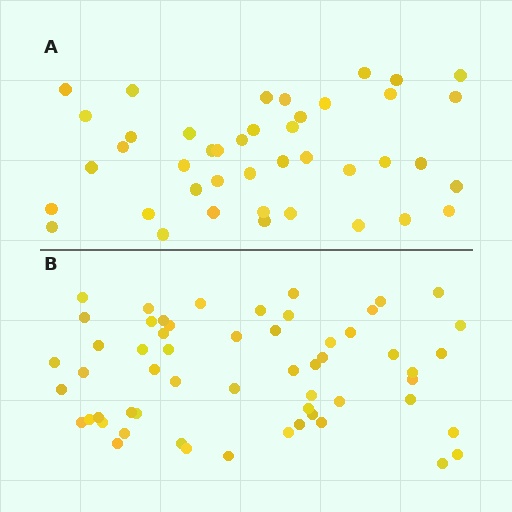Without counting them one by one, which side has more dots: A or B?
Region B (the bottom region) has more dots.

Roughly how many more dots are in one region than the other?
Region B has approximately 15 more dots than region A.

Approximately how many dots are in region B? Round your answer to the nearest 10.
About 60 dots. (The exact count is 57, which rounds to 60.)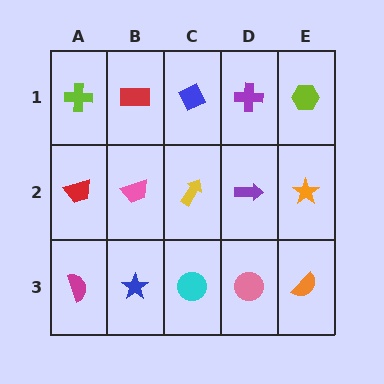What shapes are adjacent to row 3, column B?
A pink trapezoid (row 2, column B), a magenta semicircle (row 3, column A), a cyan circle (row 3, column C).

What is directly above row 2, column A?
A lime cross.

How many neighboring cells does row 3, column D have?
3.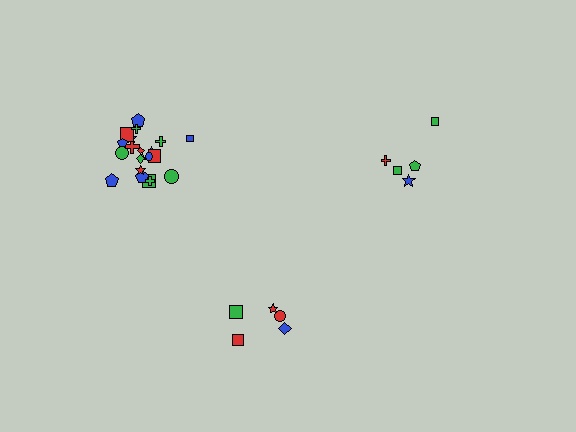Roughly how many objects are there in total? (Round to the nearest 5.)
Roughly 30 objects in total.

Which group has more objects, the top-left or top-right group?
The top-left group.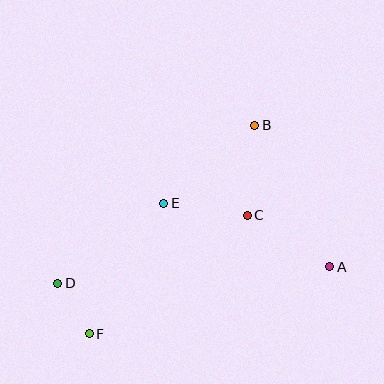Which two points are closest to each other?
Points D and F are closest to each other.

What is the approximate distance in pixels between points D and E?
The distance between D and E is approximately 133 pixels.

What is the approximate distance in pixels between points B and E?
The distance between B and E is approximately 120 pixels.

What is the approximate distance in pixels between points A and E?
The distance between A and E is approximately 178 pixels.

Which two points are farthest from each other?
Points A and D are farthest from each other.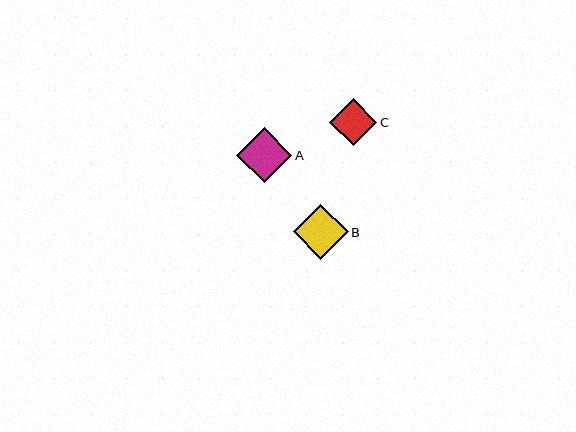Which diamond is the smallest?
Diamond C is the smallest with a size of approximately 48 pixels.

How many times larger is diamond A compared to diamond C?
Diamond A is approximately 1.1 times the size of diamond C.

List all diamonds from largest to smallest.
From largest to smallest: B, A, C.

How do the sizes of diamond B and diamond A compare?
Diamond B and diamond A are approximately the same size.